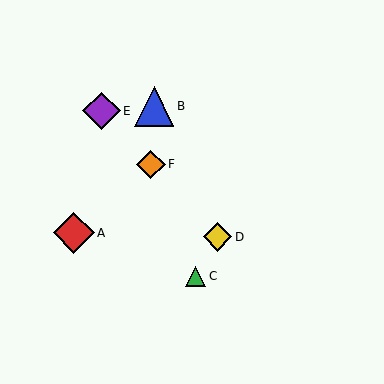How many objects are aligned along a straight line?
3 objects (D, E, F) are aligned along a straight line.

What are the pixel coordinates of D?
Object D is at (218, 237).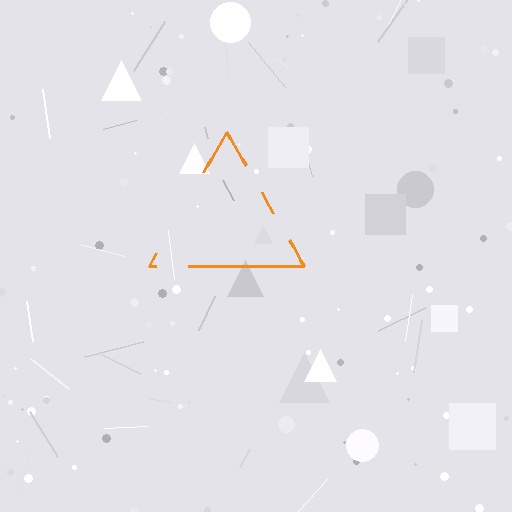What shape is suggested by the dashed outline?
The dashed outline suggests a triangle.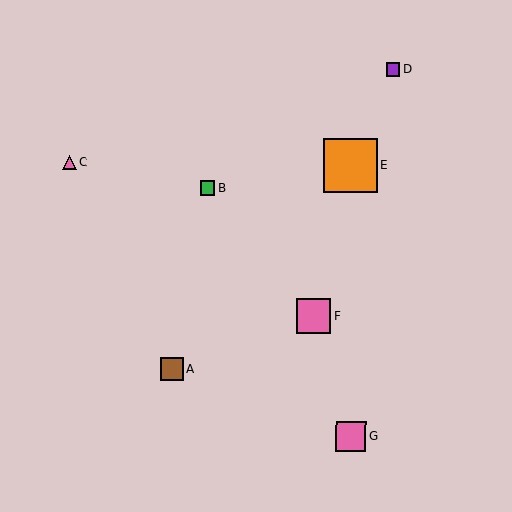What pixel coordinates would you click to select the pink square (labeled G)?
Click at (351, 437) to select the pink square G.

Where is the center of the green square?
The center of the green square is at (208, 188).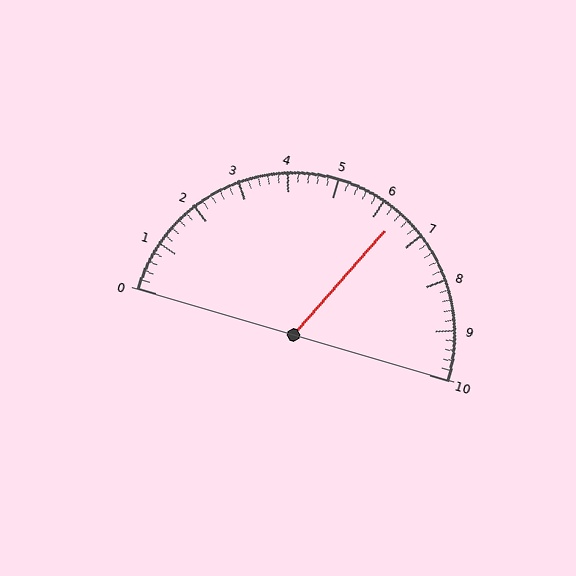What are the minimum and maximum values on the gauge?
The gauge ranges from 0 to 10.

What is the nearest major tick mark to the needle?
The nearest major tick mark is 6.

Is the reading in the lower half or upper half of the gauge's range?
The reading is in the upper half of the range (0 to 10).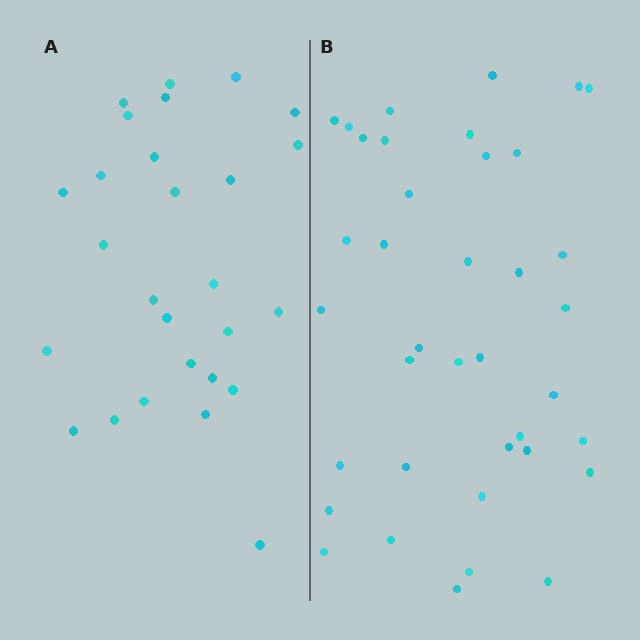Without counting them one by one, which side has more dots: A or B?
Region B (the right region) has more dots.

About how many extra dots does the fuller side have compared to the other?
Region B has roughly 12 or so more dots than region A.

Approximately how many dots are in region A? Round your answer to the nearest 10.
About 30 dots. (The exact count is 27, which rounds to 30.)